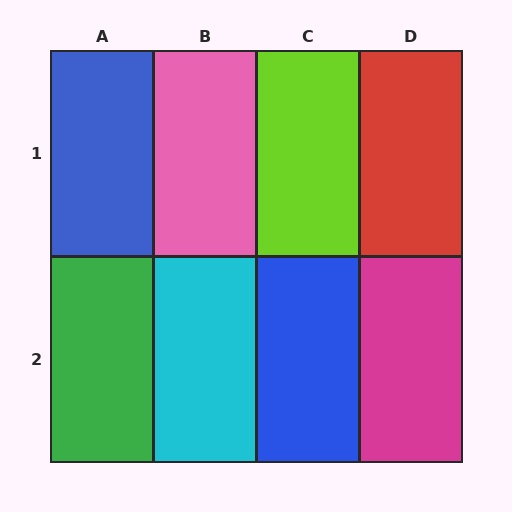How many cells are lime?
1 cell is lime.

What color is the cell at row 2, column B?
Cyan.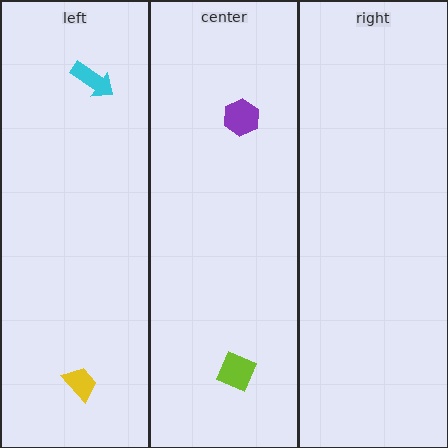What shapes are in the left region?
The yellow trapezoid, the cyan arrow.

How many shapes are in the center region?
2.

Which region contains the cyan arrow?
The left region.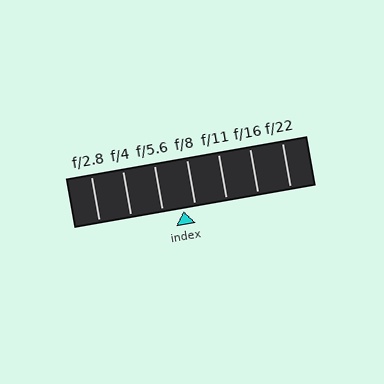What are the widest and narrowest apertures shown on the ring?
The widest aperture shown is f/2.8 and the narrowest is f/22.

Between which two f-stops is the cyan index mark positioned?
The index mark is between f/5.6 and f/8.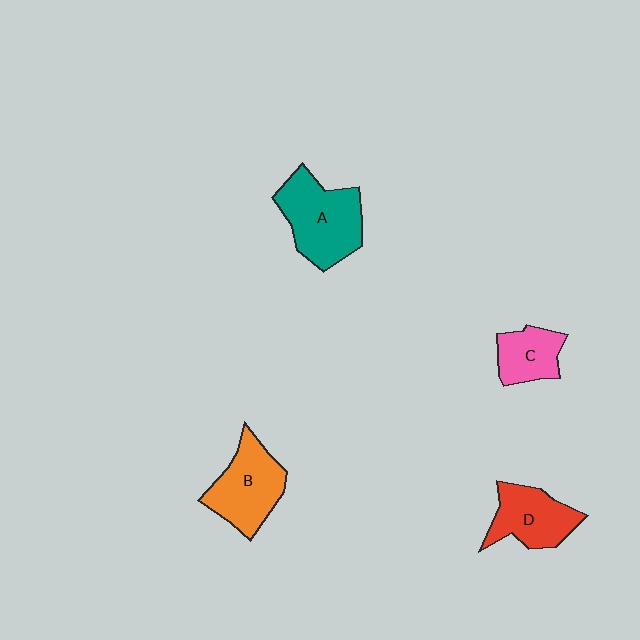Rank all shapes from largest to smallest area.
From largest to smallest: A (teal), B (orange), D (red), C (pink).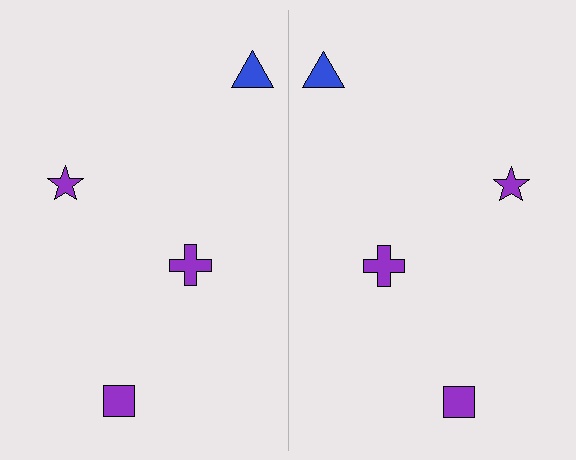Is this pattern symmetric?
Yes, this pattern has bilateral (reflection) symmetry.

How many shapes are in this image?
There are 8 shapes in this image.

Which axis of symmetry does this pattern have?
The pattern has a vertical axis of symmetry running through the center of the image.